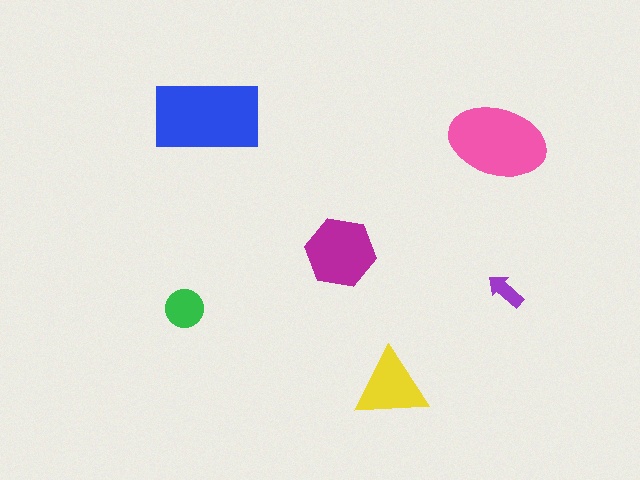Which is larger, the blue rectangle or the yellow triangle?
The blue rectangle.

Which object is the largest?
The blue rectangle.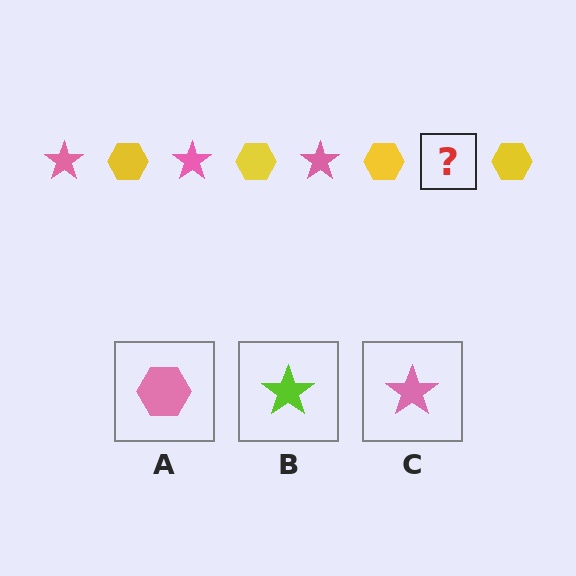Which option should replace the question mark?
Option C.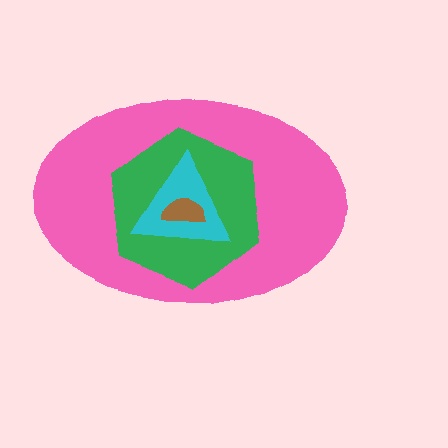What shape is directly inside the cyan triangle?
The brown semicircle.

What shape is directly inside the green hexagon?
The cyan triangle.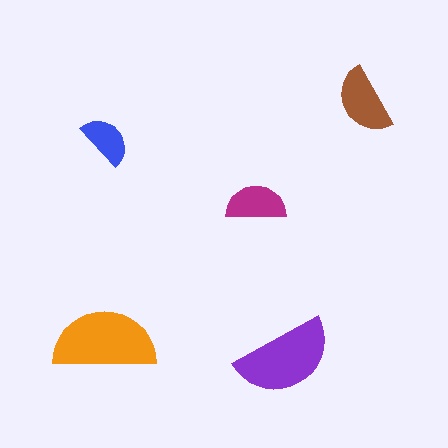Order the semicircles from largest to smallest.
the orange one, the purple one, the brown one, the magenta one, the blue one.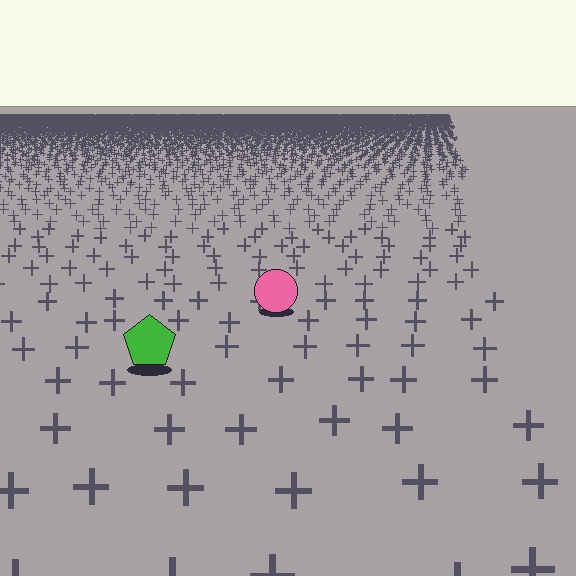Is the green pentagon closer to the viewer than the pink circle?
Yes. The green pentagon is closer — you can tell from the texture gradient: the ground texture is coarser near it.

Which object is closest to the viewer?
The green pentagon is closest. The texture marks near it are larger and more spread out.